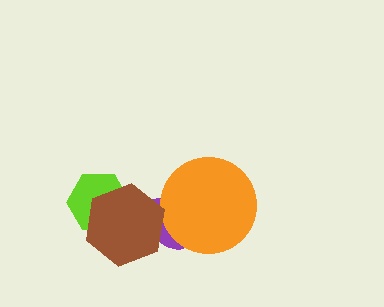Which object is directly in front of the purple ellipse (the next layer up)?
The orange circle is directly in front of the purple ellipse.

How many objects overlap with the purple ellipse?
2 objects overlap with the purple ellipse.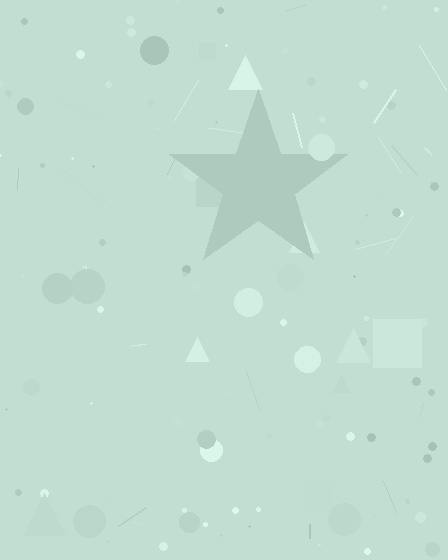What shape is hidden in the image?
A star is hidden in the image.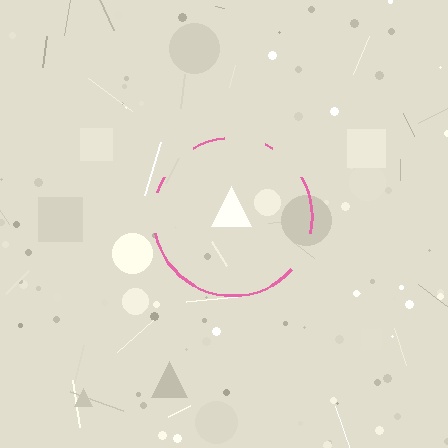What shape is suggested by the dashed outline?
The dashed outline suggests a circle.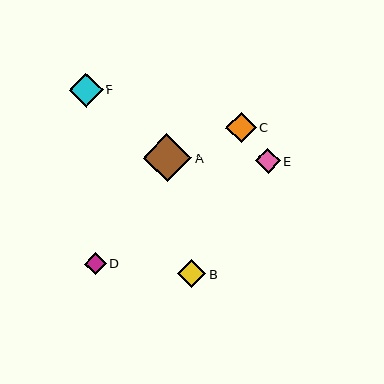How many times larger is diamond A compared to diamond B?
Diamond A is approximately 1.7 times the size of diamond B.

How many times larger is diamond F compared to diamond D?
Diamond F is approximately 1.5 times the size of diamond D.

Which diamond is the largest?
Diamond A is the largest with a size of approximately 49 pixels.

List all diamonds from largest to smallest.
From largest to smallest: A, F, C, B, E, D.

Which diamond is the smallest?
Diamond D is the smallest with a size of approximately 22 pixels.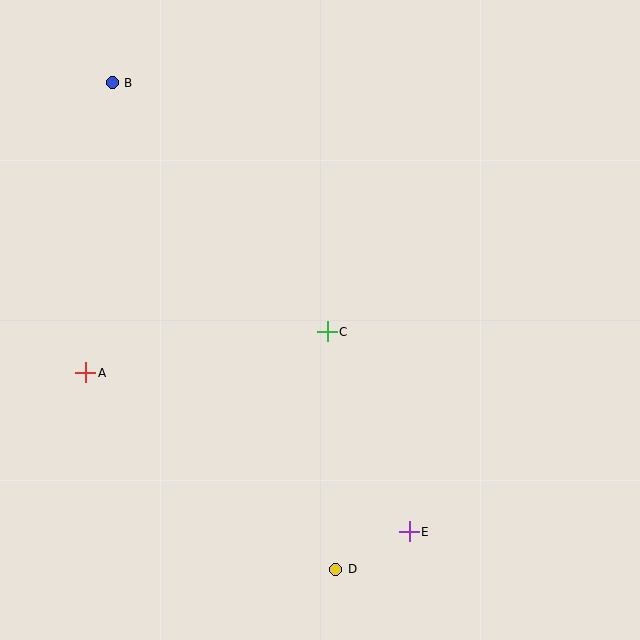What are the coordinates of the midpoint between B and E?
The midpoint between B and E is at (261, 307).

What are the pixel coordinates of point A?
Point A is at (86, 373).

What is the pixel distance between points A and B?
The distance between A and B is 291 pixels.